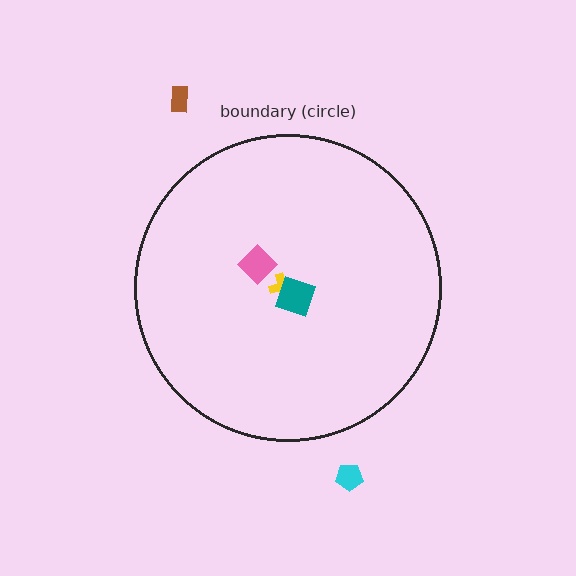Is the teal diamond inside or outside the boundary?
Inside.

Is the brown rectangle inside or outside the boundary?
Outside.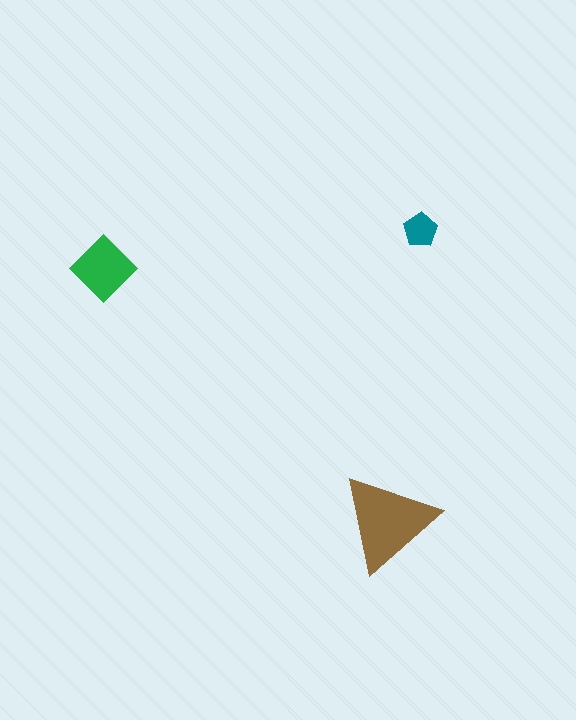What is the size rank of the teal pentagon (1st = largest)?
3rd.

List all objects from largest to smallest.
The brown triangle, the green diamond, the teal pentagon.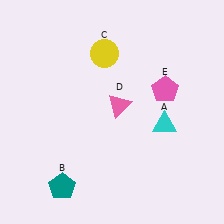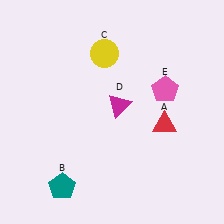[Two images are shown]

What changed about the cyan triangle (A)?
In Image 1, A is cyan. In Image 2, it changed to red.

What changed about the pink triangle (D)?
In Image 1, D is pink. In Image 2, it changed to magenta.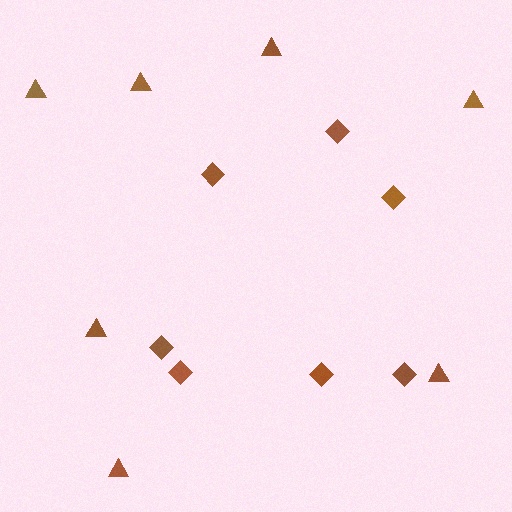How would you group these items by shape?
There are 2 groups: one group of diamonds (7) and one group of triangles (7).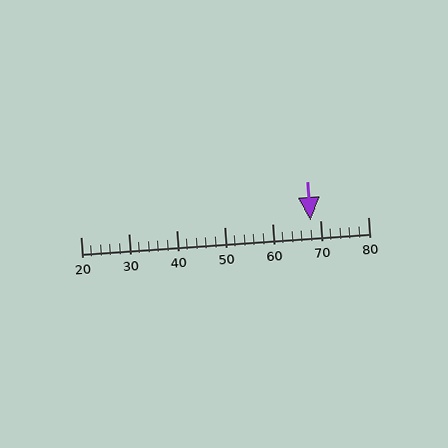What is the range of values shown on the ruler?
The ruler shows values from 20 to 80.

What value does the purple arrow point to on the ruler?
The purple arrow points to approximately 68.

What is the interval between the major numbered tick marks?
The major tick marks are spaced 10 units apart.